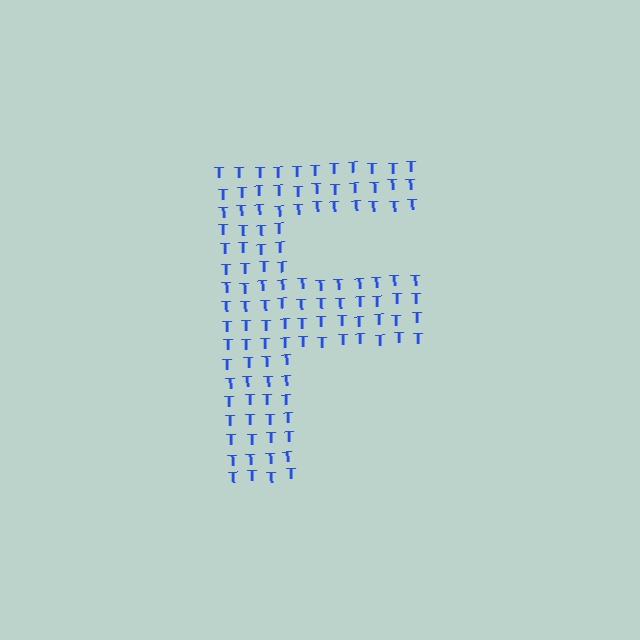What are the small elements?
The small elements are letter T's.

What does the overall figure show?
The overall figure shows the letter F.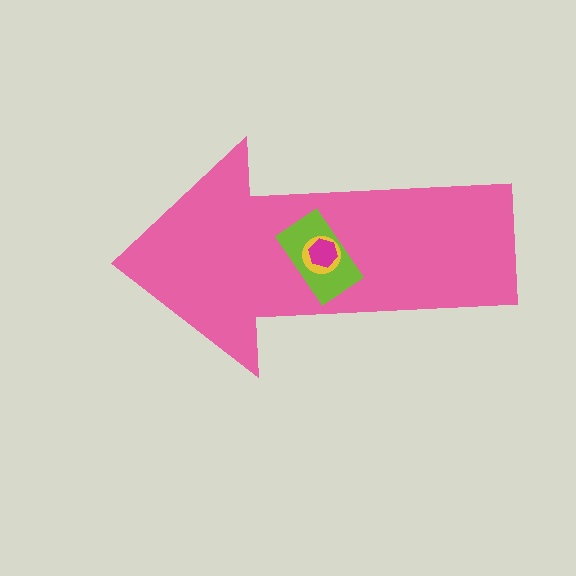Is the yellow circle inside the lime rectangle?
Yes.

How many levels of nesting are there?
4.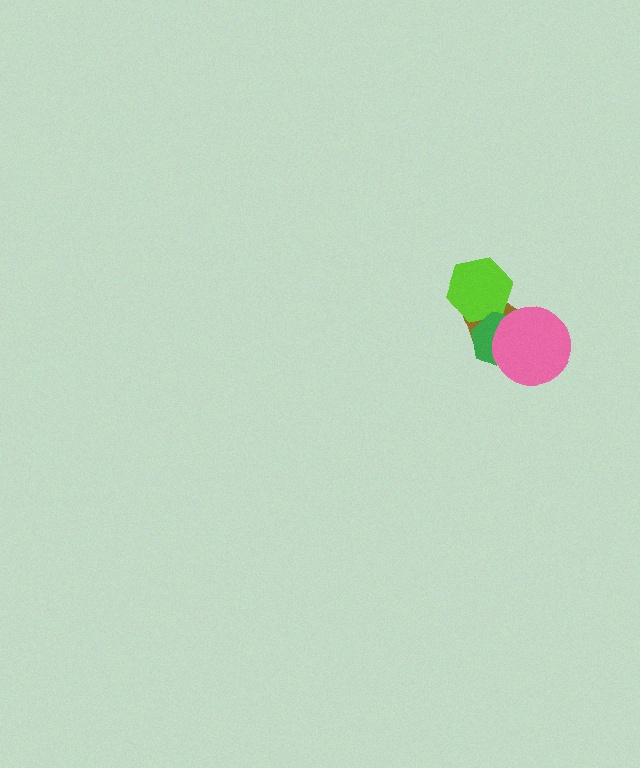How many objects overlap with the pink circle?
2 objects overlap with the pink circle.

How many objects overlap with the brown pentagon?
3 objects overlap with the brown pentagon.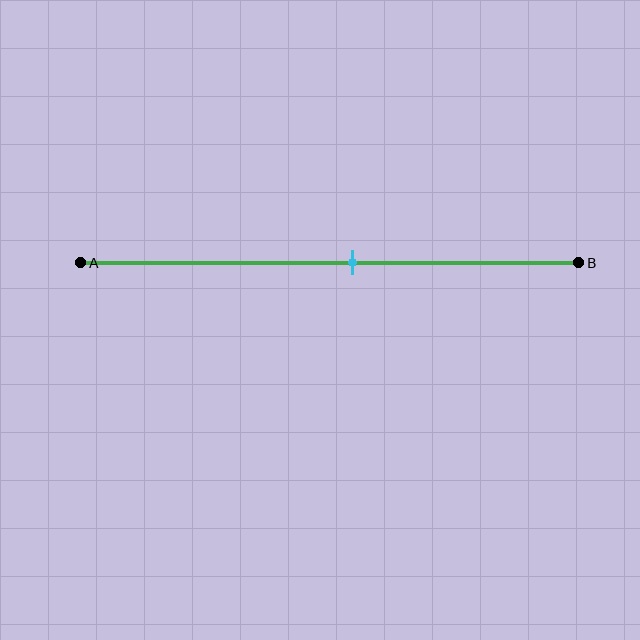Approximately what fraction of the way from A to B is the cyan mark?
The cyan mark is approximately 55% of the way from A to B.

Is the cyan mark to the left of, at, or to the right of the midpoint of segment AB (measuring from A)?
The cyan mark is to the right of the midpoint of segment AB.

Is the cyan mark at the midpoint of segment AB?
No, the mark is at about 55% from A, not at the 50% midpoint.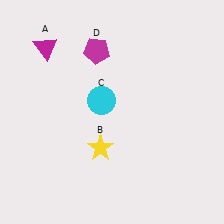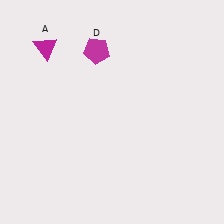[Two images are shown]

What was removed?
The yellow star (B), the cyan circle (C) were removed in Image 2.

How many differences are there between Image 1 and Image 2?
There are 2 differences between the two images.